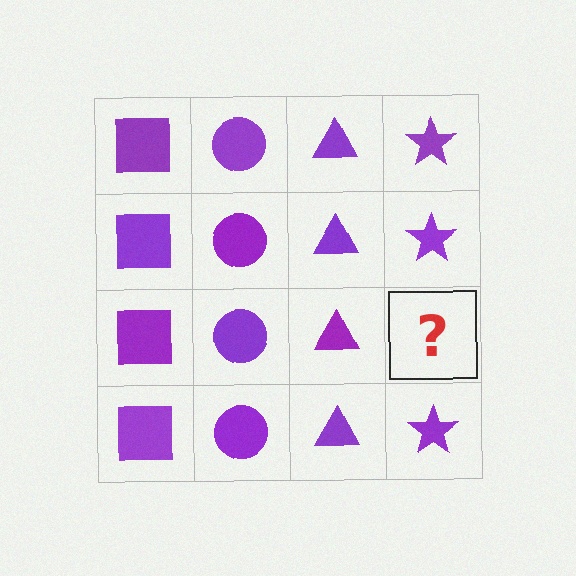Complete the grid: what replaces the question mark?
The question mark should be replaced with a purple star.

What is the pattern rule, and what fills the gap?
The rule is that each column has a consistent shape. The gap should be filled with a purple star.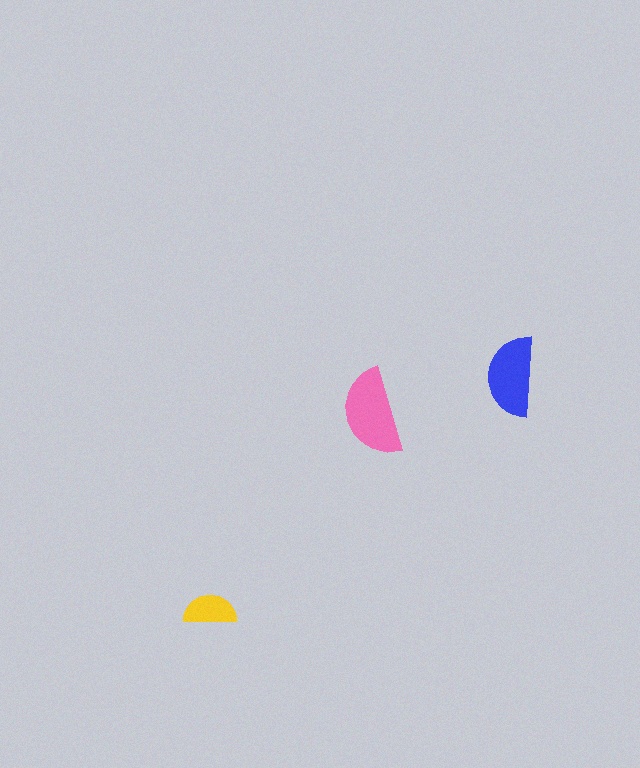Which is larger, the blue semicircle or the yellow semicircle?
The blue one.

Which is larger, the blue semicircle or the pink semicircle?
The pink one.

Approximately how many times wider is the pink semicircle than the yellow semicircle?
About 1.5 times wider.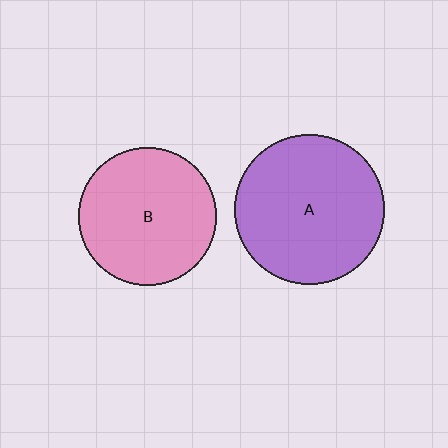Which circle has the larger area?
Circle A (purple).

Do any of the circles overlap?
No, none of the circles overlap.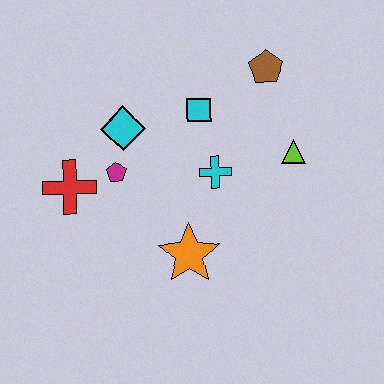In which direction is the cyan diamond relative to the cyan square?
The cyan diamond is to the left of the cyan square.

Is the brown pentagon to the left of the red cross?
No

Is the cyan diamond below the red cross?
No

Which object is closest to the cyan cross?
The cyan square is closest to the cyan cross.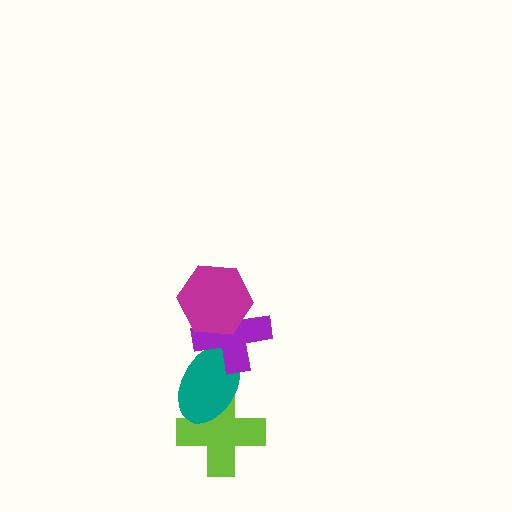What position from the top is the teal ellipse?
The teal ellipse is 3rd from the top.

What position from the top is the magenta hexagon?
The magenta hexagon is 1st from the top.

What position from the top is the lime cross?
The lime cross is 4th from the top.